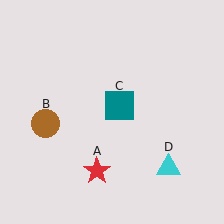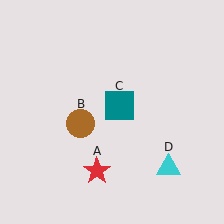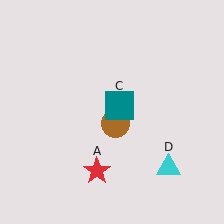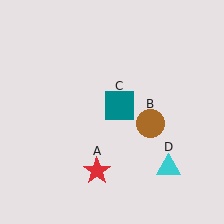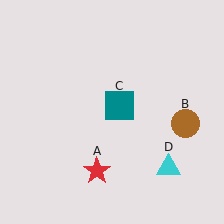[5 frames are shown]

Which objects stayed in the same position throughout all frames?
Red star (object A) and teal square (object C) and cyan triangle (object D) remained stationary.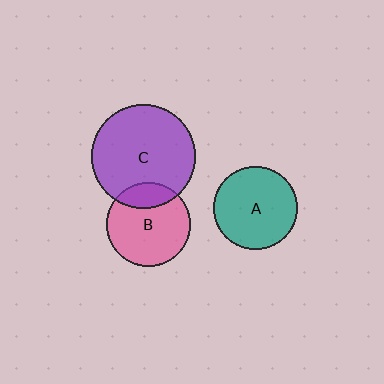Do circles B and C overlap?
Yes.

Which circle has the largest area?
Circle C (purple).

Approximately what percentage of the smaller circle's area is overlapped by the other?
Approximately 20%.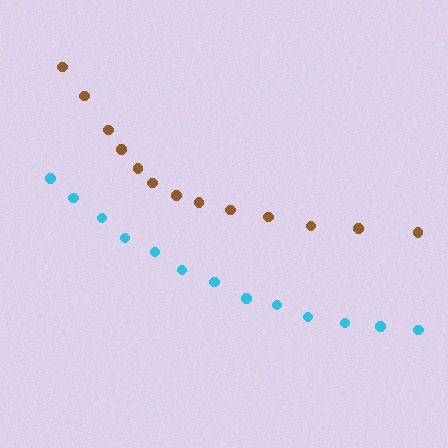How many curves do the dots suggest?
There are 2 distinct paths.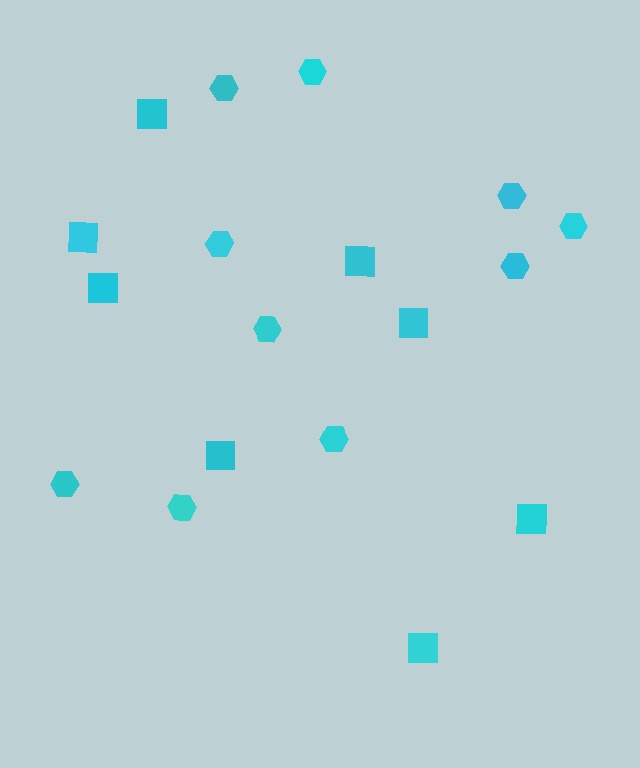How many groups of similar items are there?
There are 2 groups: one group of hexagons (10) and one group of squares (8).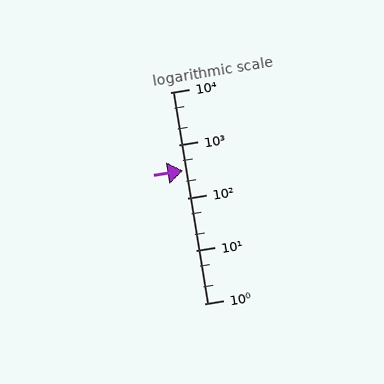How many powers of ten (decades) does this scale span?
The scale spans 4 decades, from 1 to 10000.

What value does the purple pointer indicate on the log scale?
The pointer indicates approximately 320.